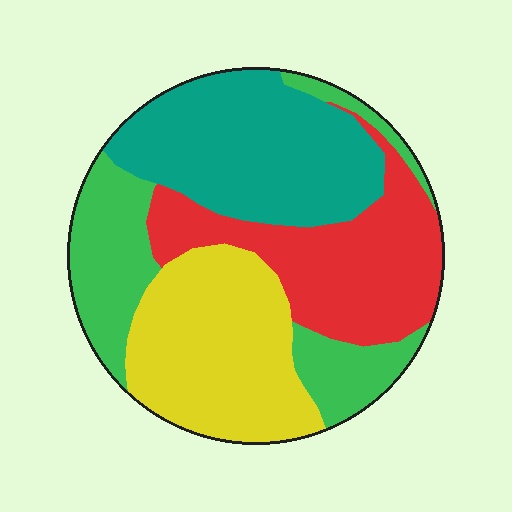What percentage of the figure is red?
Red takes up about one quarter (1/4) of the figure.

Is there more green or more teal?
Teal.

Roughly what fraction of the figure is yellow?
Yellow takes up about one quarter (1/4) of the figure.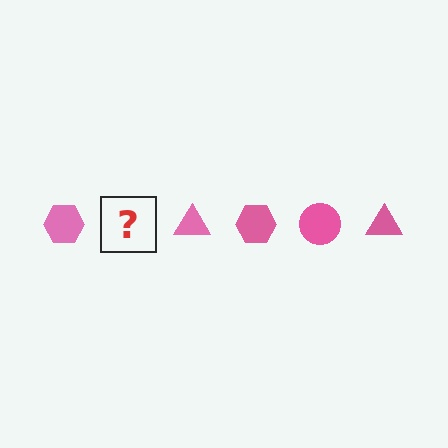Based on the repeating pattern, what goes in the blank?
The blank should be a pink circle.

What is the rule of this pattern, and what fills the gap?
The rule is that the pattern cycles through hexagon, circle, triangle shapes in pink. The gap should be filled with a pink circle.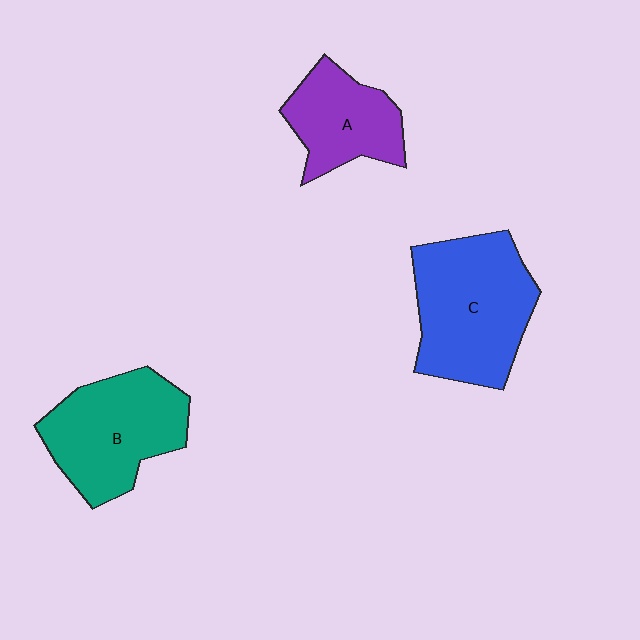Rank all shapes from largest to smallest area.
From largest to smallest: C (blue), B (teal), A (purple).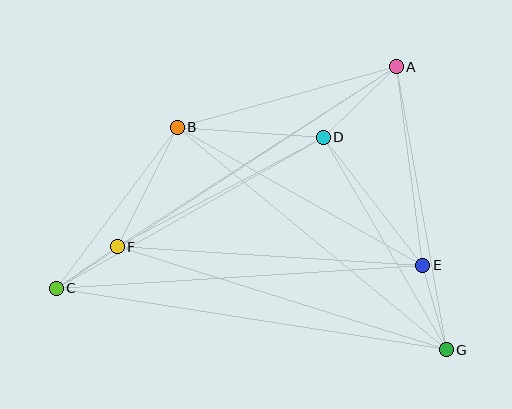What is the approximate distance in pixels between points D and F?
The distance between D and F is approximately 233 pixels.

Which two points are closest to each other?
Points C and F are closest to each other.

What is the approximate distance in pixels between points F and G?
The distance between F and G is approximately 345 pixels.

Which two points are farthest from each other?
Points A and C are farthest from each other.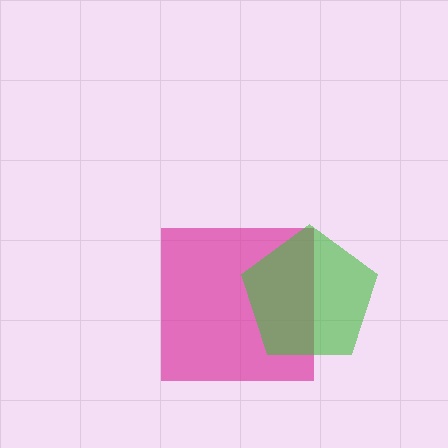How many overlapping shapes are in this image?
There are 2 overlapping shapes in the image.